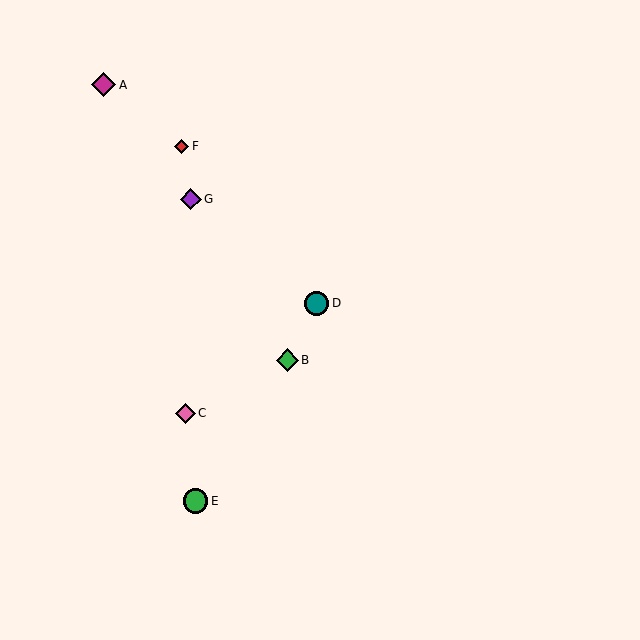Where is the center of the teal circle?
The center of the teal circle is at (317, 303).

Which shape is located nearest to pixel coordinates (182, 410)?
The pink diamond (labeled C) at (185, 413) is nearest to that location.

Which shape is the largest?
The green circle (labeled E) is the largest.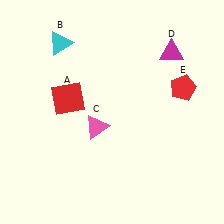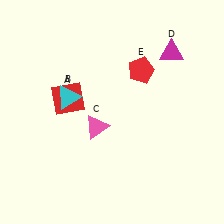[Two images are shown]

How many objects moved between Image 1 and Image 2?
2 objects moved between the two images.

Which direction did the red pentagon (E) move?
The red pentagon (E) moved left.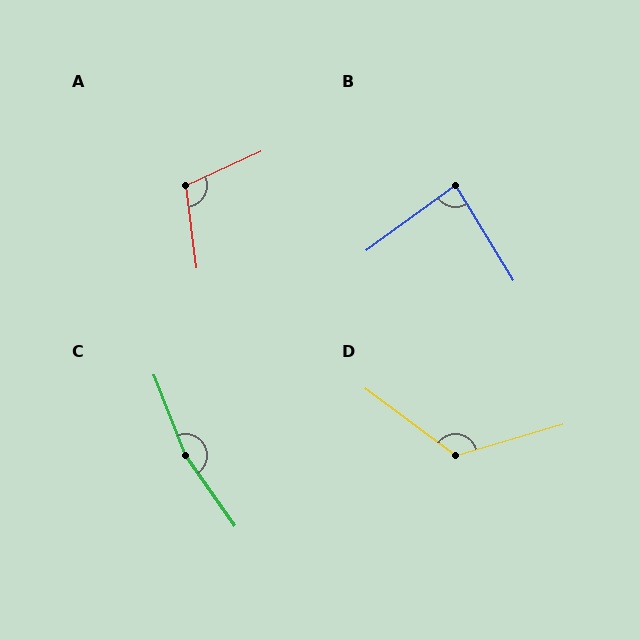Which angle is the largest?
C, at approximately 166 degrees.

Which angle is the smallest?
B, at approximately 85 degrees.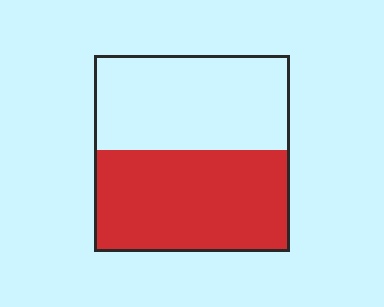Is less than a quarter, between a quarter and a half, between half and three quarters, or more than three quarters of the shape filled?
Between half and three quarters.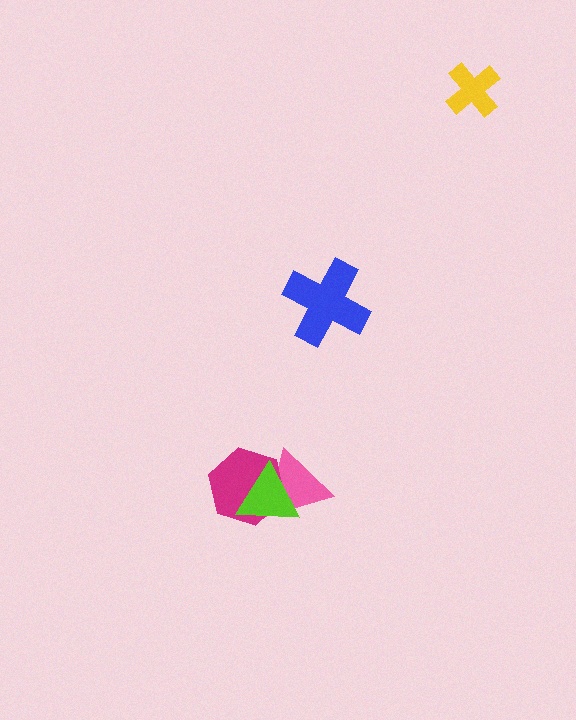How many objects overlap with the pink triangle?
2 objects overlap with the pink triangle.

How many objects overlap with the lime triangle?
2 objects overlap with the lime triangle.